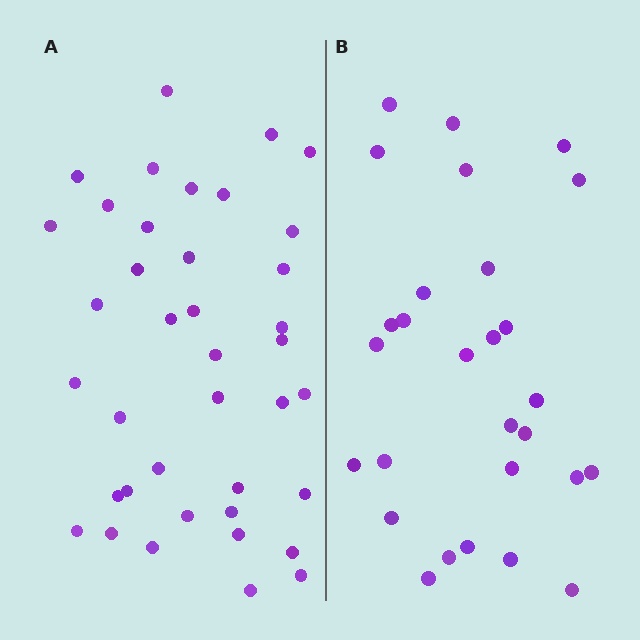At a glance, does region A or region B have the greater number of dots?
Region A (the left region) has more dots.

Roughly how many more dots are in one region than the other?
Region A has roughly 12 or so more dots than region B.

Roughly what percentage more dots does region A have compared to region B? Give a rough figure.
About 40% more.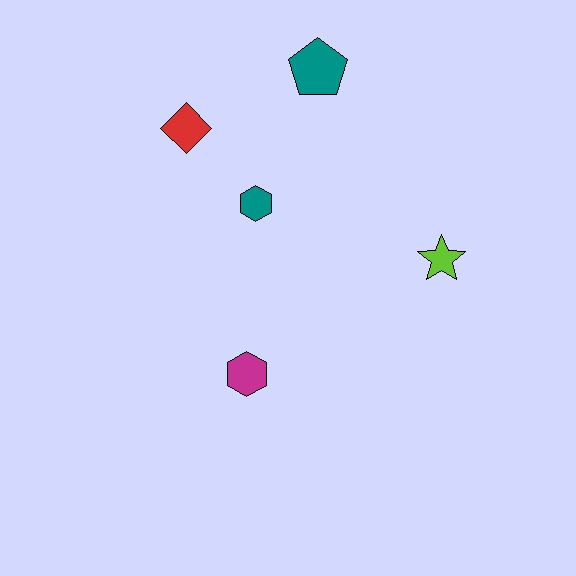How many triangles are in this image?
There are no triangles.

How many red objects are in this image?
There is 1 red object.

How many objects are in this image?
There are 5 objects.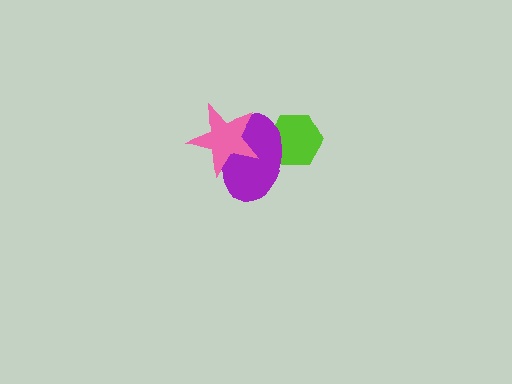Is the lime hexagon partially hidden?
Yes, it is partially covered by another shape.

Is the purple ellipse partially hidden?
Yes, it is partially covered by another shape.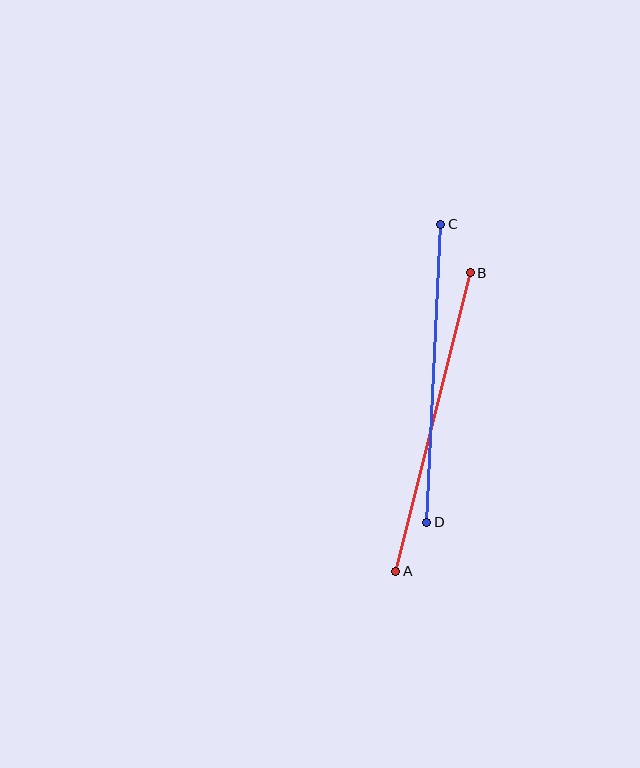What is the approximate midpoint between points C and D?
The midpoint is at approximately (434, 373) pixels.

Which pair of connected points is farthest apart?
Points A and B are farthest apart.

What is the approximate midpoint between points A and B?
The midpoint is at approximately (433, 422) pixels.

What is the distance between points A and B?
The distance is approximately 308 pixels.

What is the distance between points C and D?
The distance is approximately 299 pixels.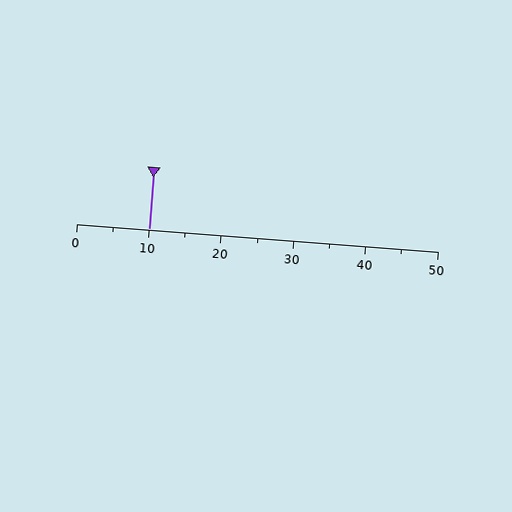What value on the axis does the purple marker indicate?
The marker indicates approximately 10.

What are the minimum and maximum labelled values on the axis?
The axis runs from 0 to 50.